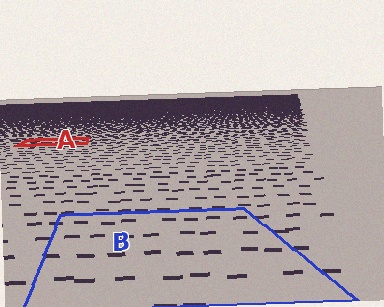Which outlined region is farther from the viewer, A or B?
Region A is farther from the viewer — the texture elements inside it appear smaller and more densely packed.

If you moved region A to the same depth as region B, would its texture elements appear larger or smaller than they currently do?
They would appear larger. At a closer depth, the same texture elements are projected at a bigger on-screen size.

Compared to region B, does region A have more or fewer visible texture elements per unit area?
Region A has more texture elements per unit area — they are packed more densely because it is farther away.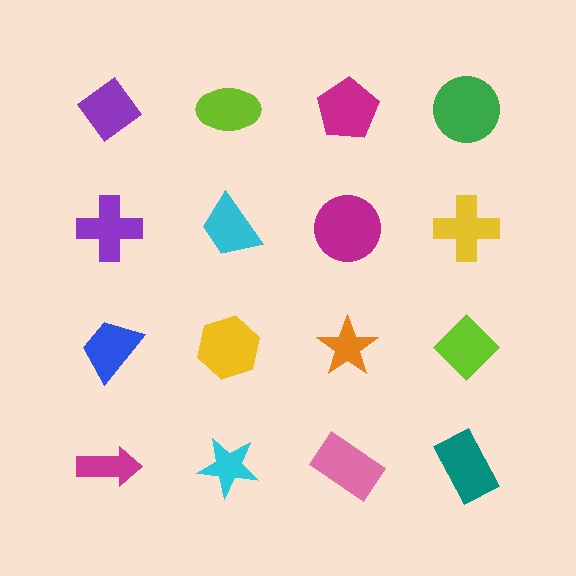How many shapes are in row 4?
4 shapes.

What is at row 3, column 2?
A yellow hexagon.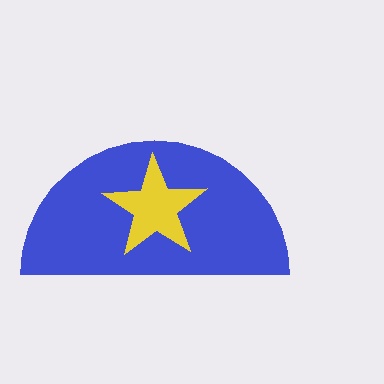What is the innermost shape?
The yellow star.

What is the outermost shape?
The blue semicircle.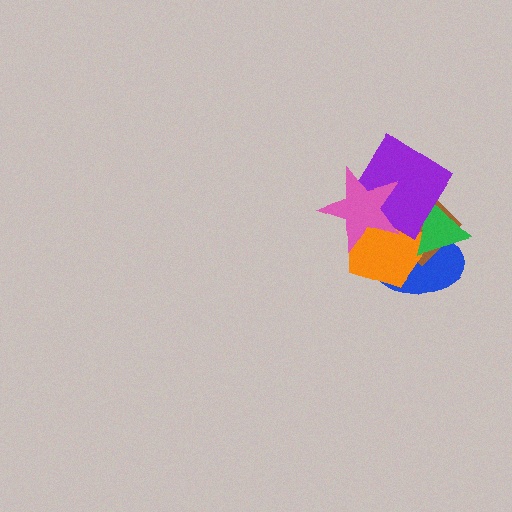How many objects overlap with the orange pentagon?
5 objects overlap with the orange pentagon.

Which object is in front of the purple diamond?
The pink star is in front of the purple diamond.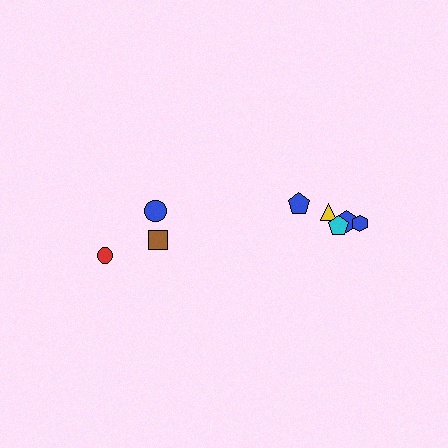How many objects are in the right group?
There are 5 objects.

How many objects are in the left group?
There are 3 objects.